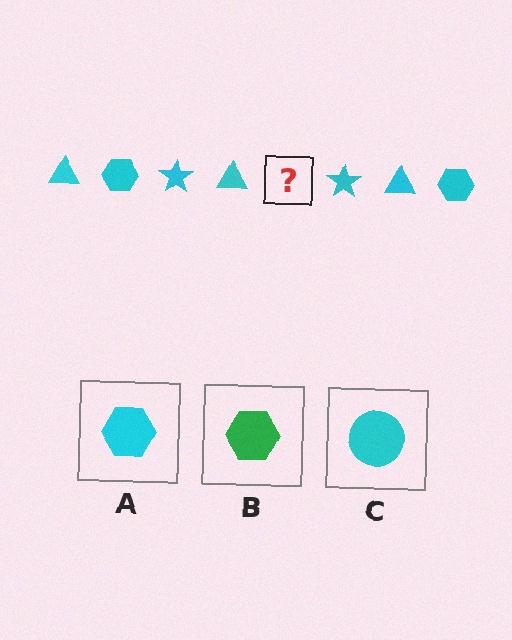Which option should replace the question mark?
Option A.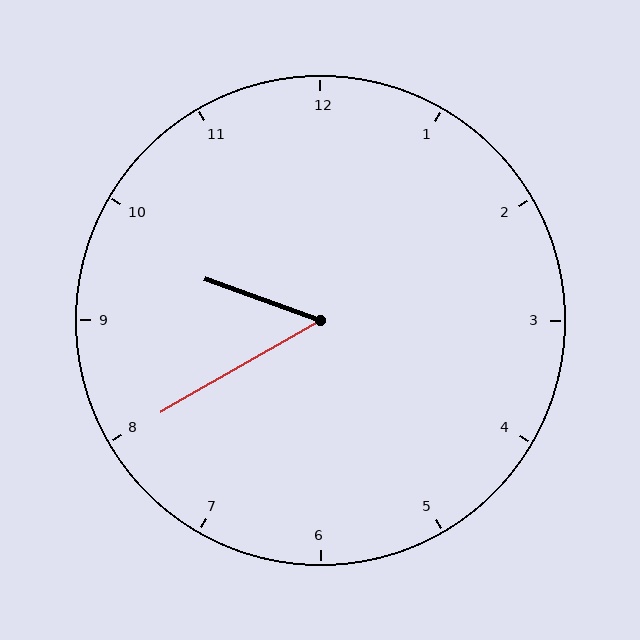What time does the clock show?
9:40.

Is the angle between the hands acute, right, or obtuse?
It is acute.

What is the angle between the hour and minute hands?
Approximately 50 degrees.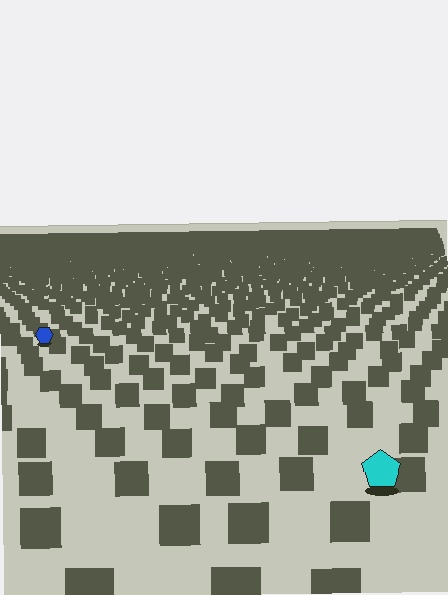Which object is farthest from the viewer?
The blue hexagon is farthest from the viewer. It appears smaller and the ground texture around it is denser.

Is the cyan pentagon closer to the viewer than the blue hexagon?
Yes. The cyan pentagon is closer — you can tell from the texture gradient: the ground texture is coarser near it.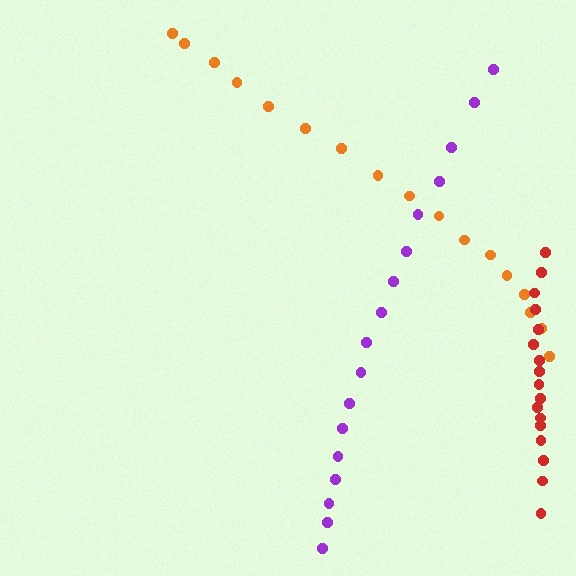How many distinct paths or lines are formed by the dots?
There are 3 distinct paths.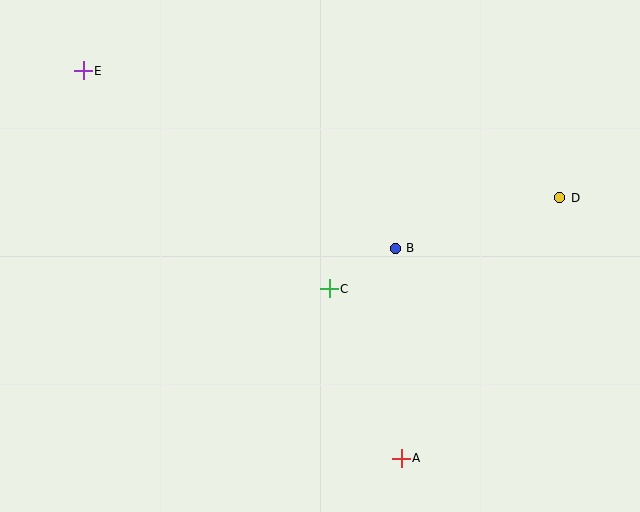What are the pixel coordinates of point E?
Point E is at (83, 71).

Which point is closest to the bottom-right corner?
Point A is closest to the bottom-right corner.